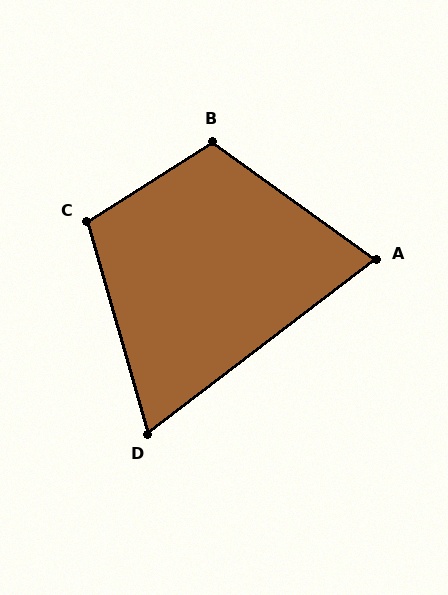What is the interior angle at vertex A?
Approximately 73 degrees (acute).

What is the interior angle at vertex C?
Approximately 107 degrees (obtuse).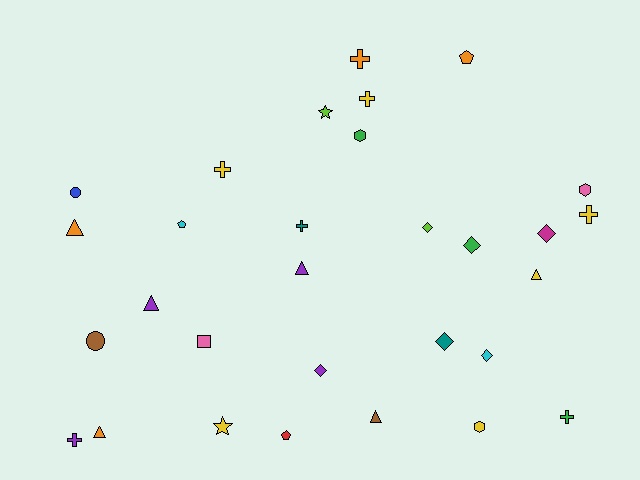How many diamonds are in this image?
There are 6 diamonds.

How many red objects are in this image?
There is 1 red object.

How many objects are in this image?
There are 30 objects.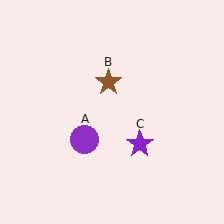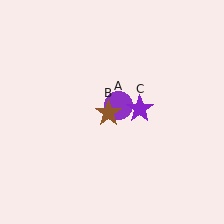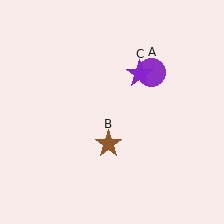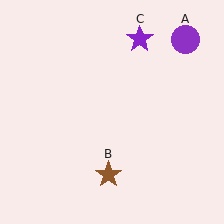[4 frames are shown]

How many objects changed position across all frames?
3 objects changed position: purple circle (object A), brown star (object B), purple star (object C).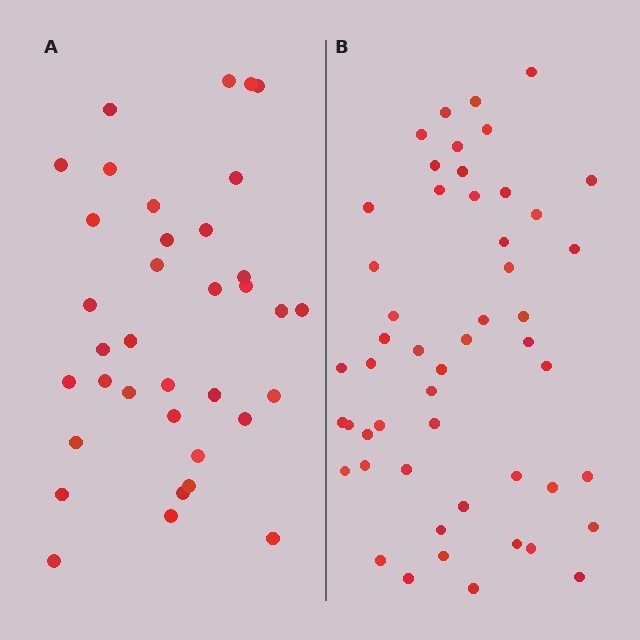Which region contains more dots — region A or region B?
Region B (the right region) has more dots.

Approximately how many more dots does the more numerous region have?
Region B has approximately 15 more dots than region A.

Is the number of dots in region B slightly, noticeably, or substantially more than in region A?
Region B has noticeably more, but not dramatically so. The ratio is roughly 1.4 to 1.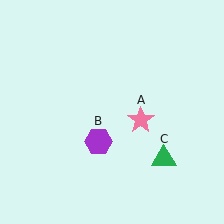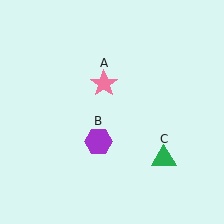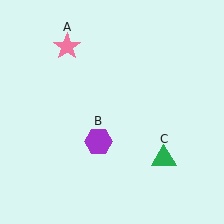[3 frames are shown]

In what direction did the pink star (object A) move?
The pink star (object A) moved up and to the left.